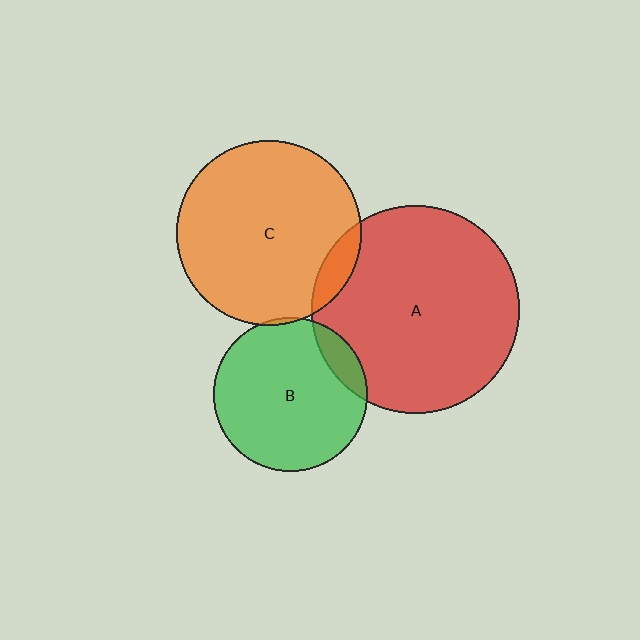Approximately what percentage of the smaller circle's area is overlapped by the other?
Approximately 10%.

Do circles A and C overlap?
Yes.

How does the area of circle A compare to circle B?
Approximately 1.8 times.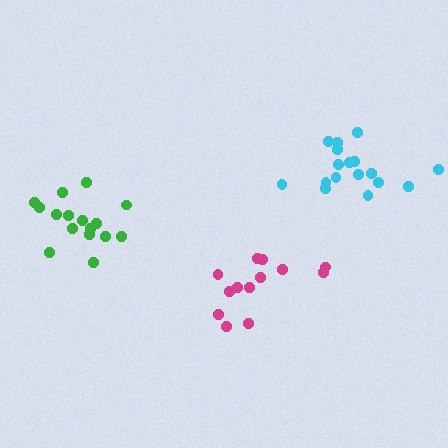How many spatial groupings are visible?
There are 3 spatial groupings.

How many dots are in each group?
Group 1: 16 dots, Group 2: 17 dots, Group 3: 13 dots (46 total).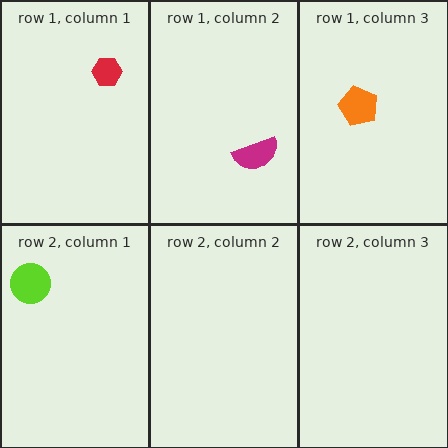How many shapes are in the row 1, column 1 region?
1.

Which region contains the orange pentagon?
The row 1, column 3 region.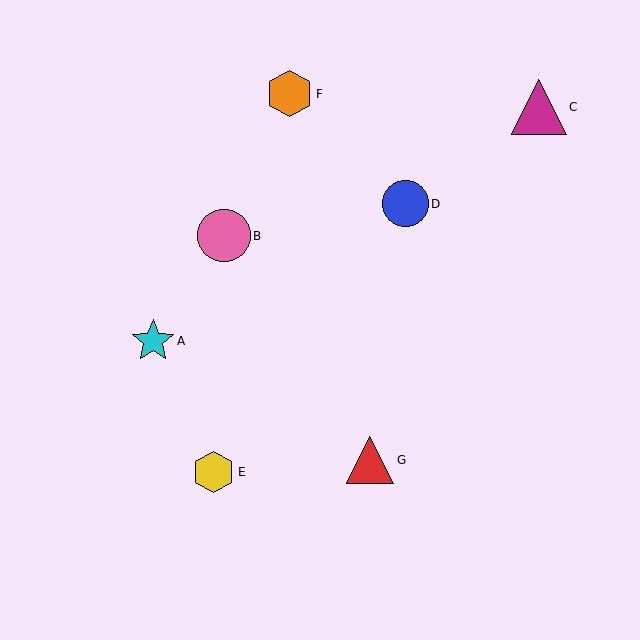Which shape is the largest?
The magenta triangle (labeled C) is the largest.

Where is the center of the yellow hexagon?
The center of the yellow hexagon is at (214, 472).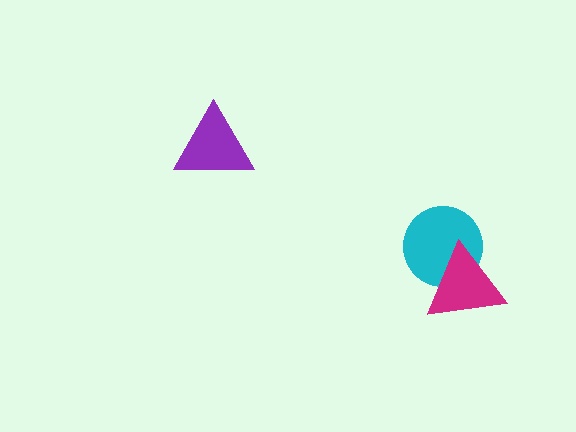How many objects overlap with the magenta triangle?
1 object overlaps with the magenta triangle.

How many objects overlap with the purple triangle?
0 objects overlap with the purple triangle.